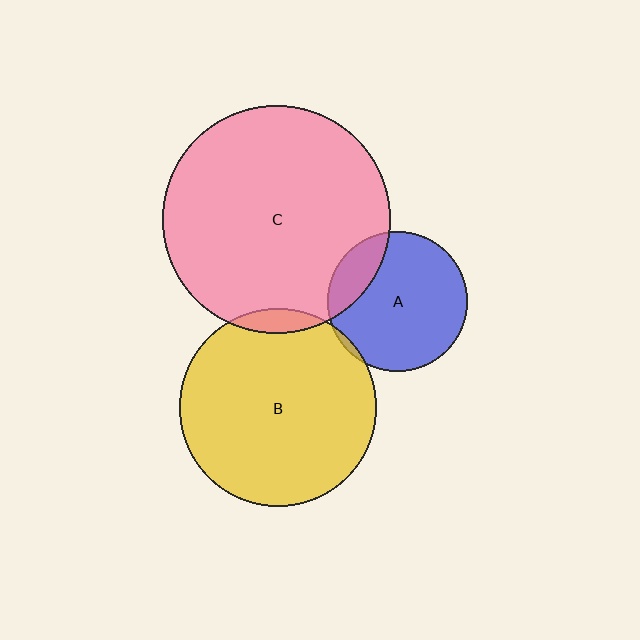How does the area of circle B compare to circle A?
Approximately 2.0 times.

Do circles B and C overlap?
Yes.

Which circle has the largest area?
Circle C (pink).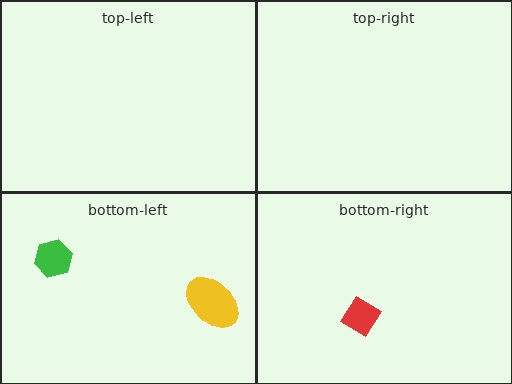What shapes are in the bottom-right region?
The red diamond.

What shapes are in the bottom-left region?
The green hexagon, the yellow ellipse.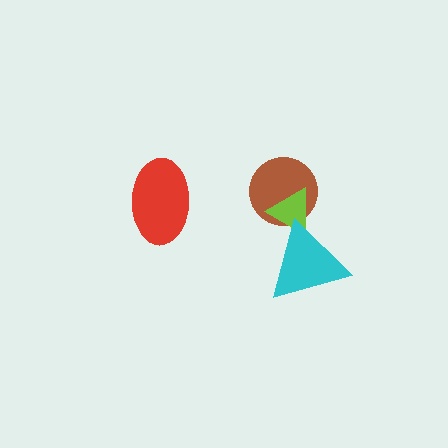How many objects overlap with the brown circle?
1 object overlaps with the brown circle.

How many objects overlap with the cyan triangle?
1 object overlaps with the cyan triangle.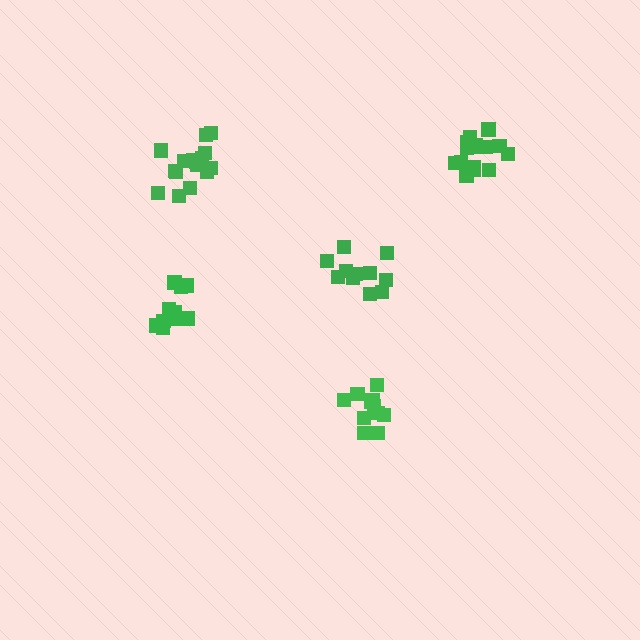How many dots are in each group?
Group 1: 11 dots, Group 2: 11 dots, Group 3: 12 dots, Group 4: 16 dots, Group 5: 16 dots (66 total).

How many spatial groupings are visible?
There are 5 spatial groupings.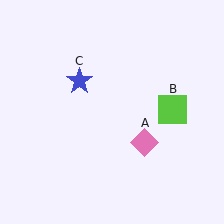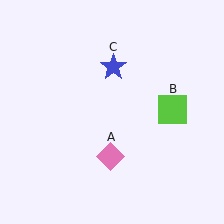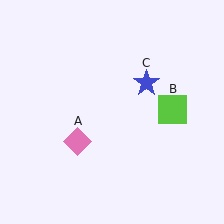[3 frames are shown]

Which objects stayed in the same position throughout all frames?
Lime square (object B) remained stationary.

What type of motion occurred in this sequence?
The pink diamond (object A), blue star (object C) rotated clockwise around the center of the scene.